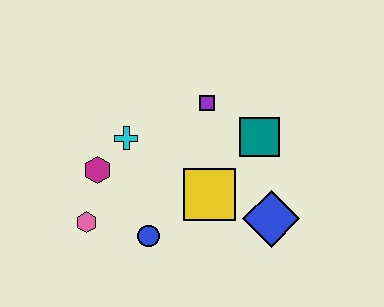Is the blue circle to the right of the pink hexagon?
Yes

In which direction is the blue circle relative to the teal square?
The blue circle is to the left of the teal square.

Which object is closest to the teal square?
The purple square is closest to the teal square.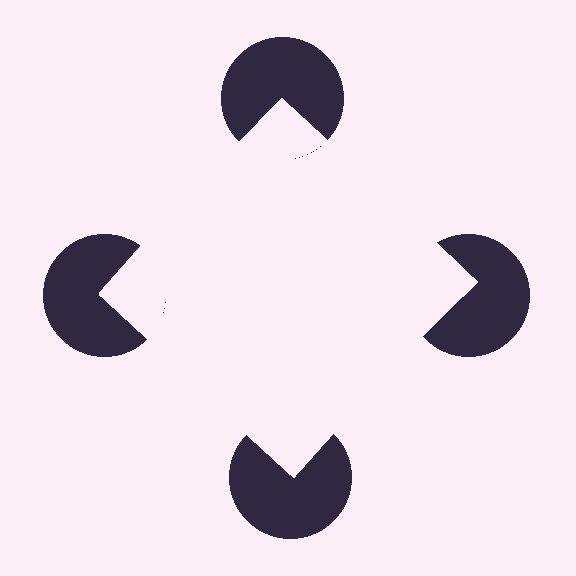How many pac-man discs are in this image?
There are 4 — one at each vertex of the illusory square.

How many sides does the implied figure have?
4 sides.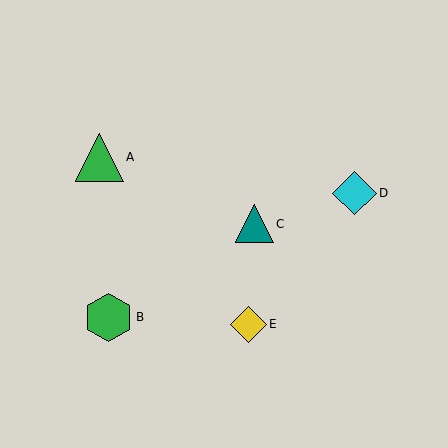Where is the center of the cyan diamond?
The center of the cyan diamond is at (354, 193).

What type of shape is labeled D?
Shape D is a cyan diamond.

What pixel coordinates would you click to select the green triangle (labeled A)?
Click at (100, 157) to select the green triangle A.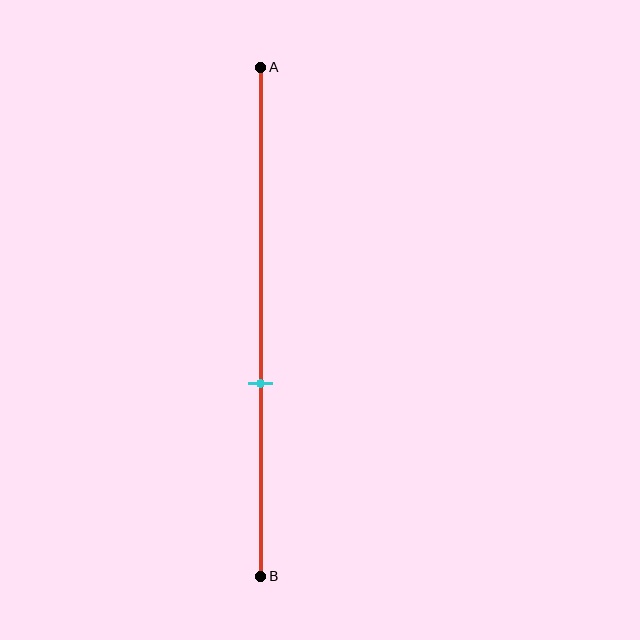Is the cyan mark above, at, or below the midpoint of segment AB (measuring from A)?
The cyan mark is below the midpoint of segment AB.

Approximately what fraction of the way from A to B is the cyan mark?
The cyan mark is approximately 60% of the way from A to B.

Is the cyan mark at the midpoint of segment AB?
No, the mark is at about 60% from A, not at the 50% midpoint.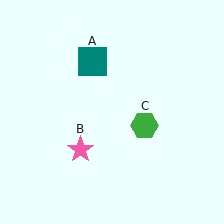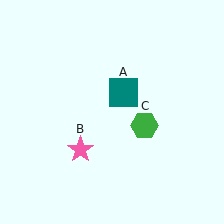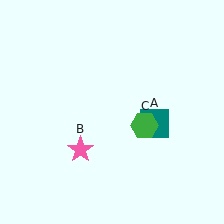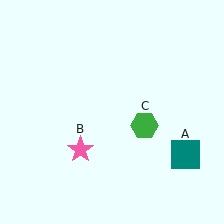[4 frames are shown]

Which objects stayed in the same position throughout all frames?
Pink star (object B) and green hexagon (object C) remained stationary.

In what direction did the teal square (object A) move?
The teal square (object A) moved down and to the right.